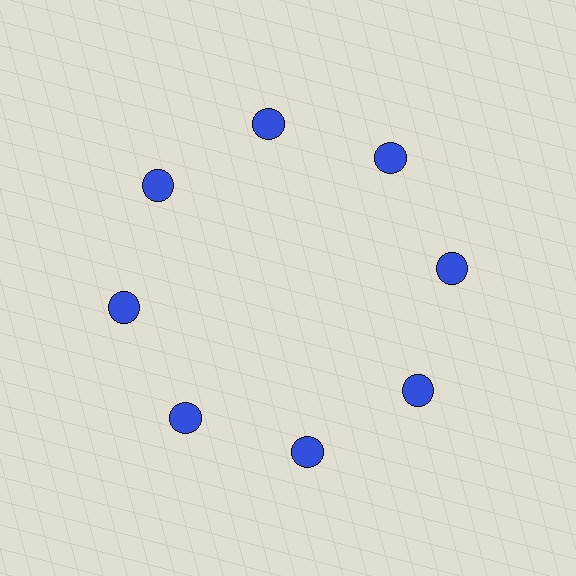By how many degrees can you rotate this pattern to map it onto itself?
The pattern maps onto itself every 45 degrees of rotation.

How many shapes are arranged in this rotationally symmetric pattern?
There are 8 shapes, arranged in 8 groups of 1.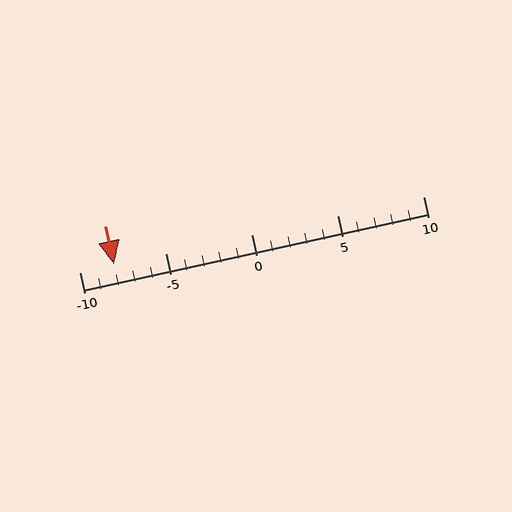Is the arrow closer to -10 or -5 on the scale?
The arrow is closer to -10.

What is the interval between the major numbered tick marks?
The major tick marks are spaced 5 units apart.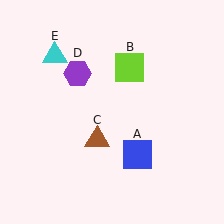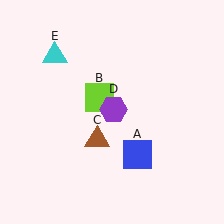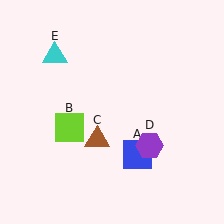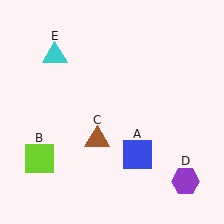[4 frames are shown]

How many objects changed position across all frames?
2 objects changed position: lime square (object B), purple hexagon (object D).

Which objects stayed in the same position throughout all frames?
Blue square (object A) and brown triangle (object C) and cyan triangle (object E) remained stationary.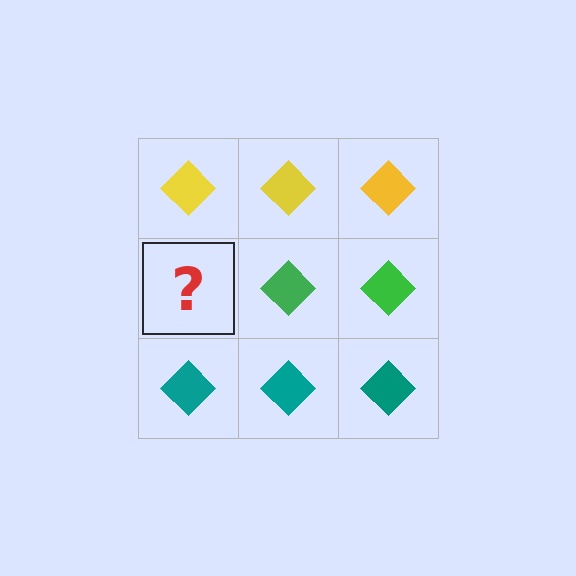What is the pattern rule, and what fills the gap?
The rule is that each row has a consistent color. The gap should be filled with a green diamond.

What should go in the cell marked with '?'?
The missing cell should contain a green diamond.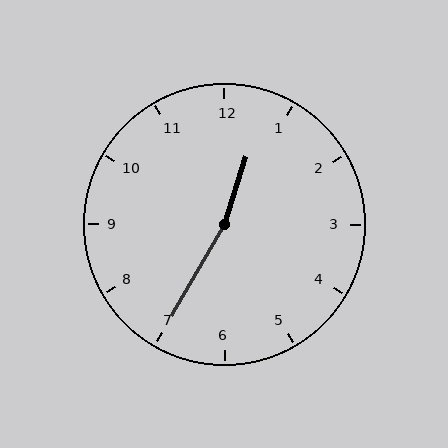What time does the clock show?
12:35.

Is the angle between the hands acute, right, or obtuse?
It is obtuse.